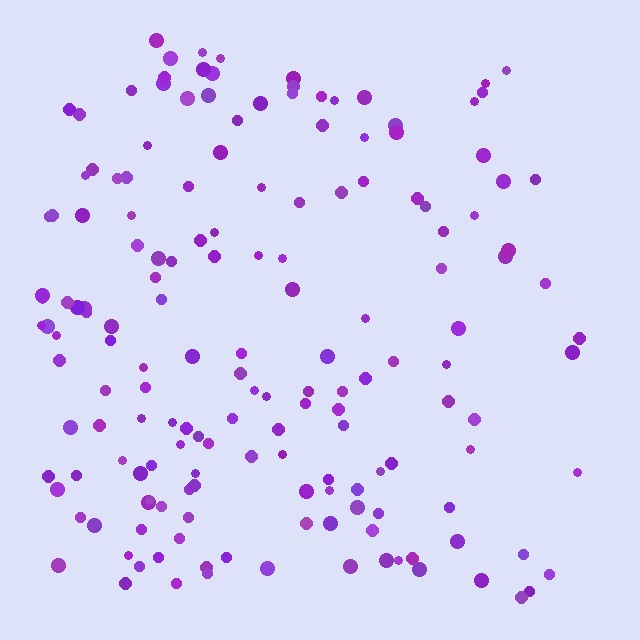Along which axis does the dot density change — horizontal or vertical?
Horizontal.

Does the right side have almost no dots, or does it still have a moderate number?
Still a moderate number, just noticeably fewer than the left.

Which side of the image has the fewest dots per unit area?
The right.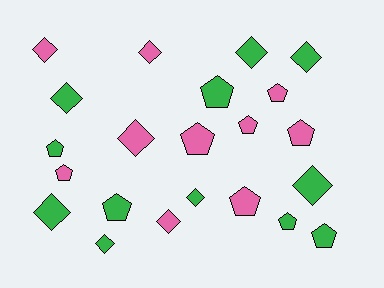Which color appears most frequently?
Green, with 12 objects.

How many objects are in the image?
There are 22 objects.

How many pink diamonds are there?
There are 4 pink diamonds.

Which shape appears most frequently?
Diamond, with 11 objects.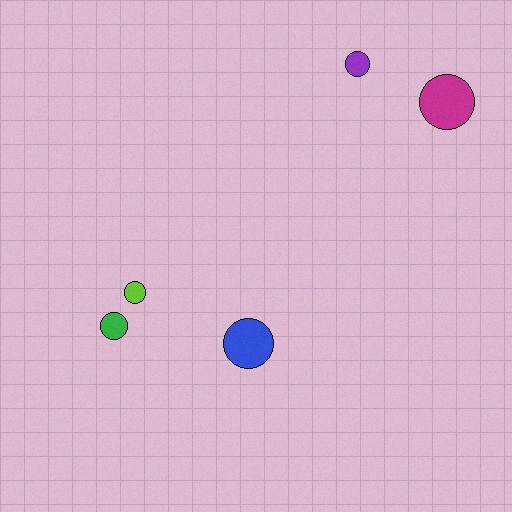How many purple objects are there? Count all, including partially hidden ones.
There is 1 purple object.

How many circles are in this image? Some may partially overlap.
There are 5 circles.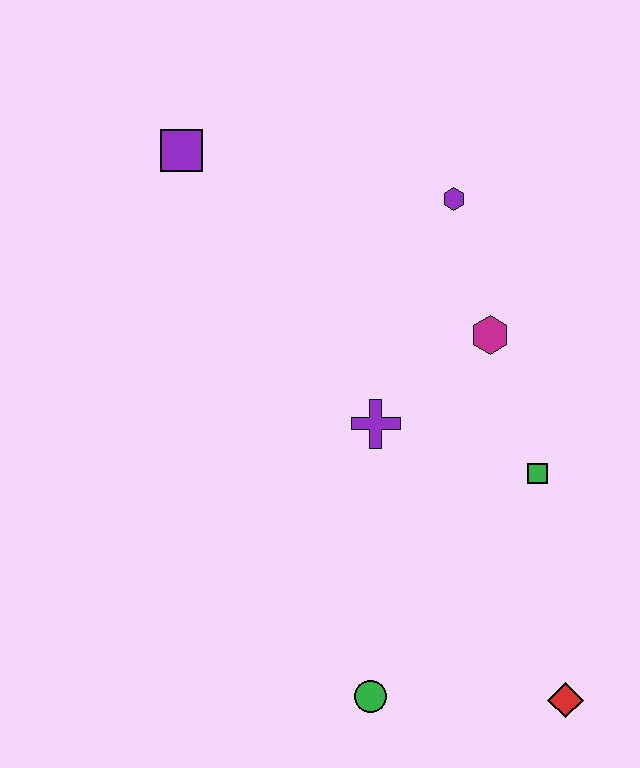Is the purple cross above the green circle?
Yes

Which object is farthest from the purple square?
The red diamond is farthest from the purple square.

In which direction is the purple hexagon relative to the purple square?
The purple hexagon is to the right of the purple square.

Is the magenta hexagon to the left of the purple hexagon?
No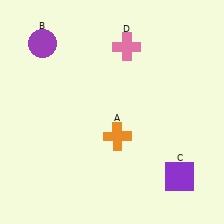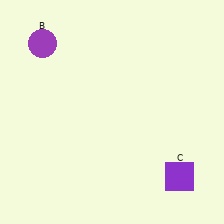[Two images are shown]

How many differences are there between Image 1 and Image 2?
There are 2 differences between the two images.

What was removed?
The orange cross (A), the pink cross (D) were removed in Image 2.